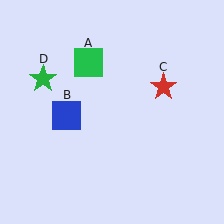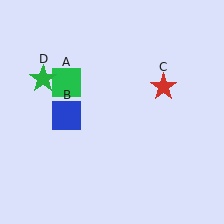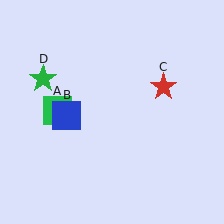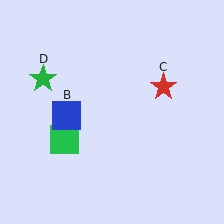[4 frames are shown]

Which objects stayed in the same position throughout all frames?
Blue square (object B) and red star (object C) and green star (object D) remained stationary.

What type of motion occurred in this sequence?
The green square (object A) rotated counterclockwise around the center of the scene.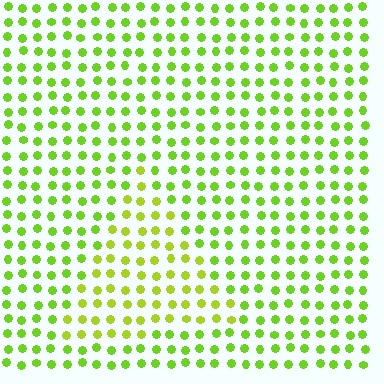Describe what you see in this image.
The image is filled with small lime elements in a uniform arrangement. A triangle-shaped region is visible where the elements are tinted to a slightly different hue, forming a subtle color boundary.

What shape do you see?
I see a triangle.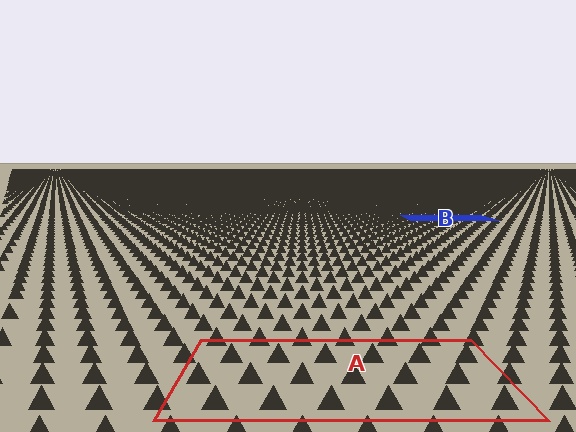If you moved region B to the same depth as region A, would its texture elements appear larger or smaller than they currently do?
They would appear larger. At a closer depth, the same texture elements are projected at a bigger on-screen size.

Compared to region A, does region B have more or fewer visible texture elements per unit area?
Region B has more texture elements per unit area — they are packed more densely because it is farther away.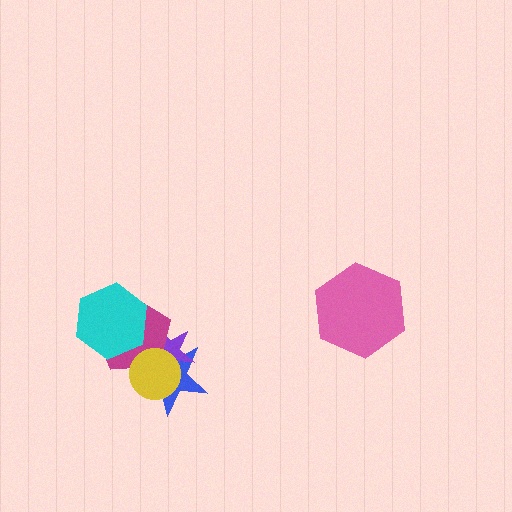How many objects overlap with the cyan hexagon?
1 object overlaps with the cyan hexagon.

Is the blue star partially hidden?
Yes, it is partially covered by another shape.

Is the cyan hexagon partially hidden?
No, no other shape covers it.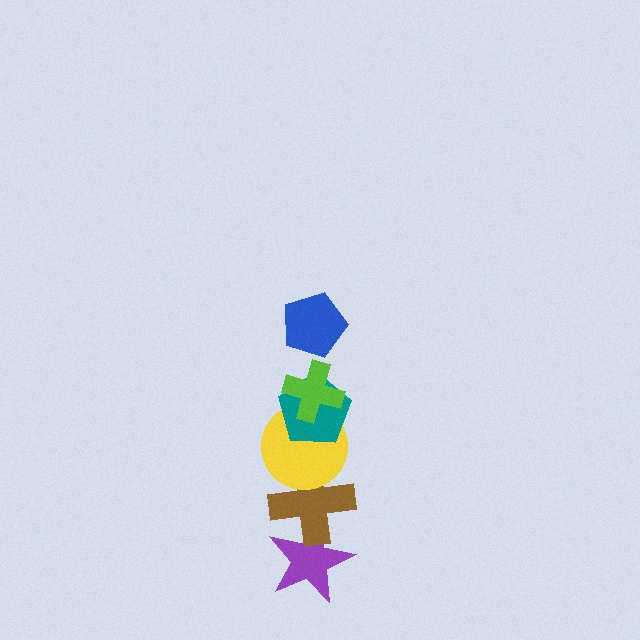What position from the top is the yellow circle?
The yellow circle is 4th from the top.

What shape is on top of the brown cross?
The yellow circle is on top of the brown cross.